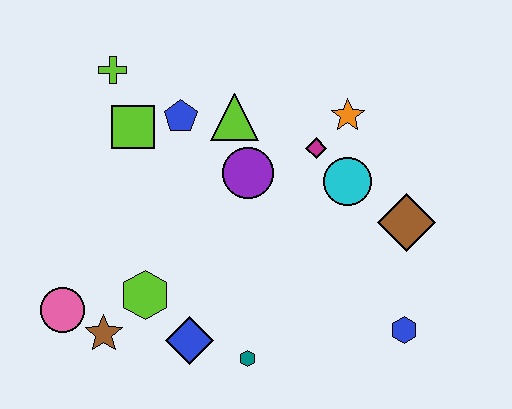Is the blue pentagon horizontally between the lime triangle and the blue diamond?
No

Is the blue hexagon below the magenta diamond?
Yes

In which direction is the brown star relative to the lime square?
The brown star is below the lime square.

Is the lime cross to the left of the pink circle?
No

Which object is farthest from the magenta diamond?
The pink circle is farthest from the magenta diamond.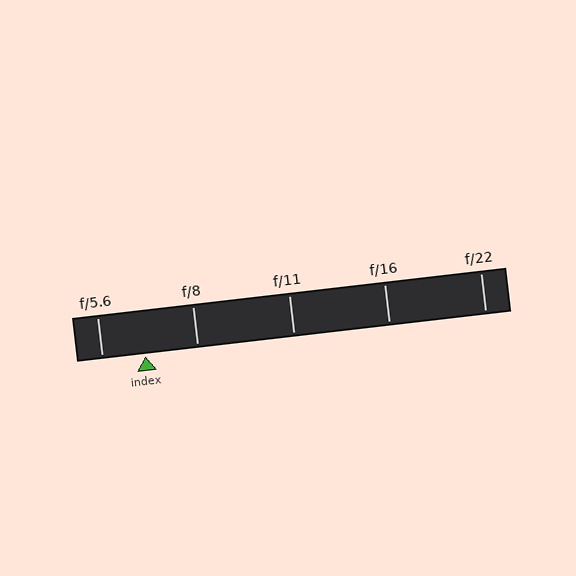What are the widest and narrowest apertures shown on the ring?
The widest aperture shown is f/5.6 and the narrowest is f/22.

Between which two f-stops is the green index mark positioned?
The index mark is between f/5.6 and f/8.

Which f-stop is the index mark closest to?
The index mark is closest to f/5.6.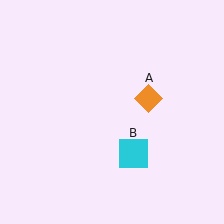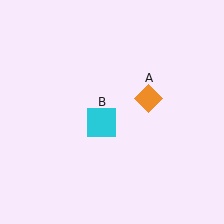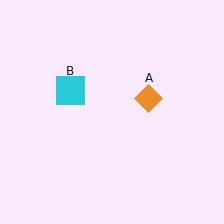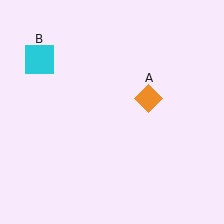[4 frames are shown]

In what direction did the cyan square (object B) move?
The cyan square (object B) moved up and to the left.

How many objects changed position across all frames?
1 object changed position: cyan square (object B).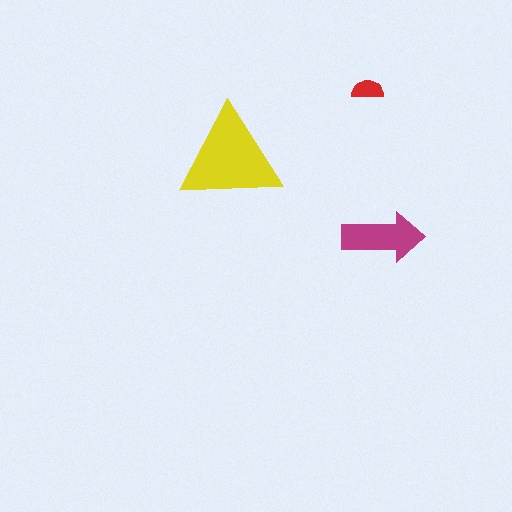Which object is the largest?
The yellow triangle.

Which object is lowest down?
The magenta arrow is bottommost.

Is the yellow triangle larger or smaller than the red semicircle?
Larger.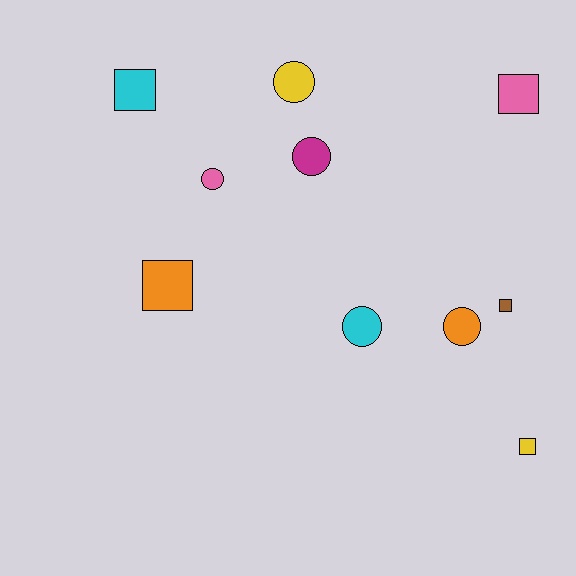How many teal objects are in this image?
There are no teal objects.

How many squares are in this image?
There are 5 squares.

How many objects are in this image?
There are 10 objects.